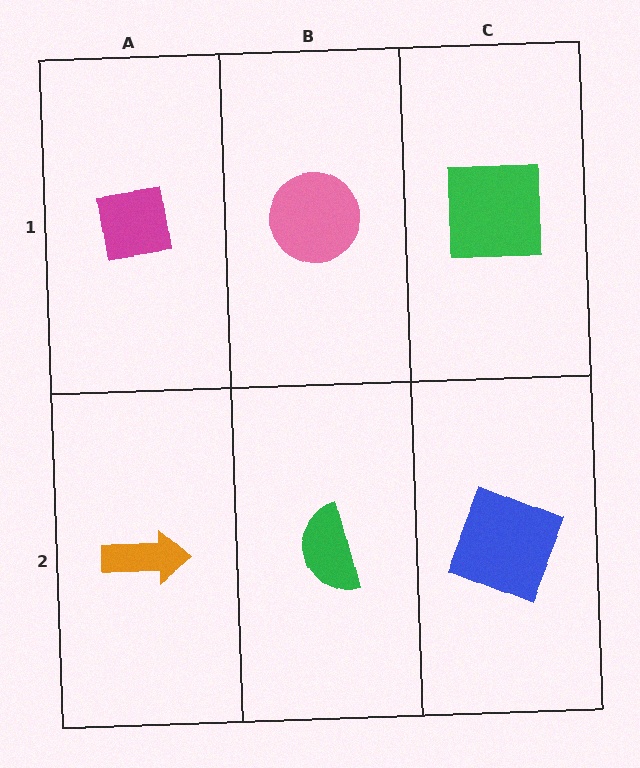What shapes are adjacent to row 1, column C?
A blue square (row 2, column C), a pink circle (row 1, column B).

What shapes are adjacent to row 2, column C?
A green square (row 1, column C), a green semicircle (row 2, column B).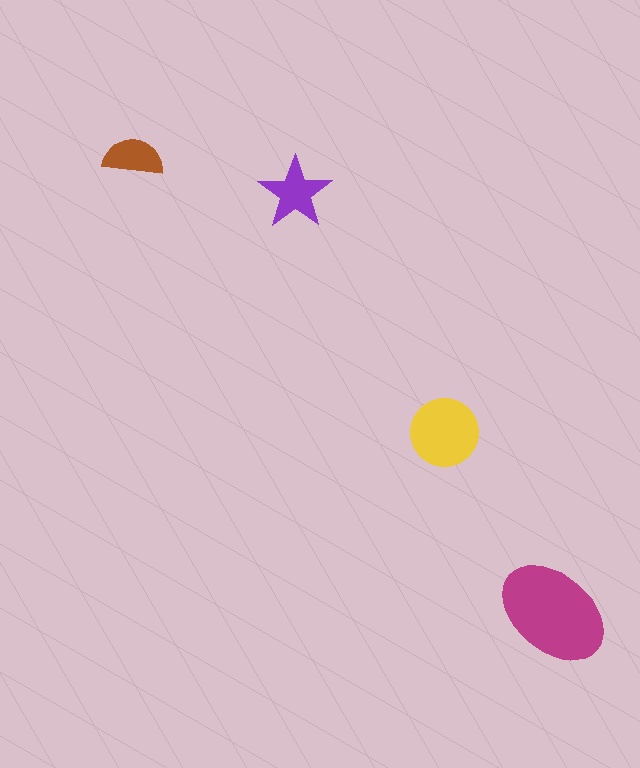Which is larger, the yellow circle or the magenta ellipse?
The magenta ellipse.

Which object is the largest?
The magenta ellipse.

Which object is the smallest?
The brown semicircle.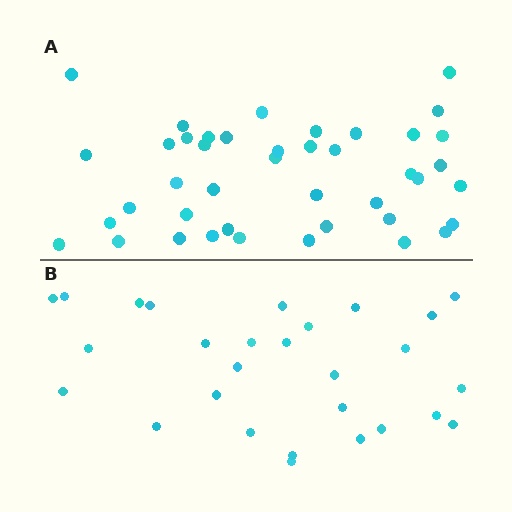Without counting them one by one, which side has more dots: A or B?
Region A (the top region) has more dots.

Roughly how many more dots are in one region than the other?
Region A has approximately 15 more dots than region B.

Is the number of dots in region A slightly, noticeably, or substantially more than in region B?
Region A has substantially more. The ratio is roughly 1.5 to 1.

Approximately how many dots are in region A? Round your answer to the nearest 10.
About 40 dots. (The exact count is 42, which rounds to 40.)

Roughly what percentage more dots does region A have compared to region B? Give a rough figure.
About 50% more.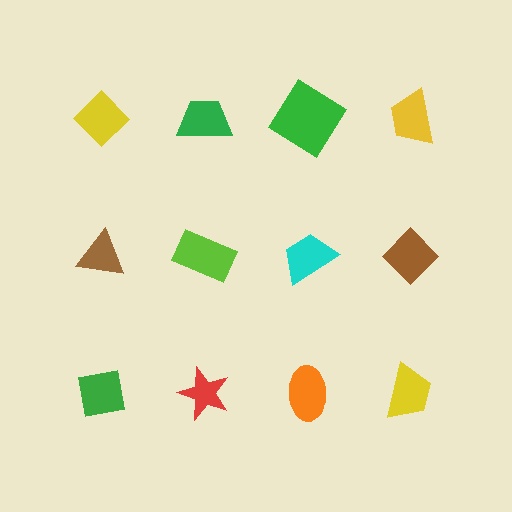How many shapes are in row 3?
4 shapes.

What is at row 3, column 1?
A green square.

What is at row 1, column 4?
A yellow trapezoid.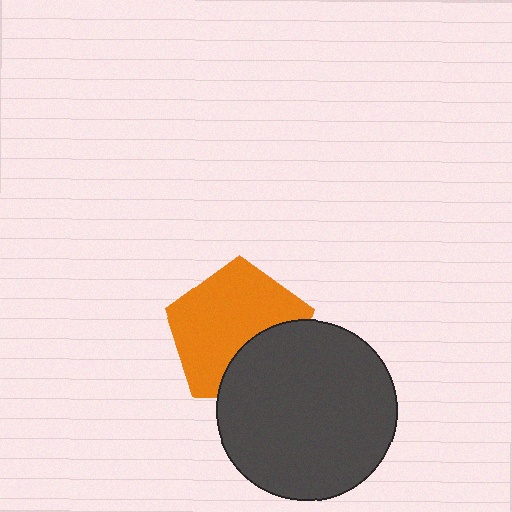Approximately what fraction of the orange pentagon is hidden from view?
Roughly 31% of the orange pentagon is hidden behind the dark gray circle.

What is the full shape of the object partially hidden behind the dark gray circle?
The partially hidden object is an orange pentagon.